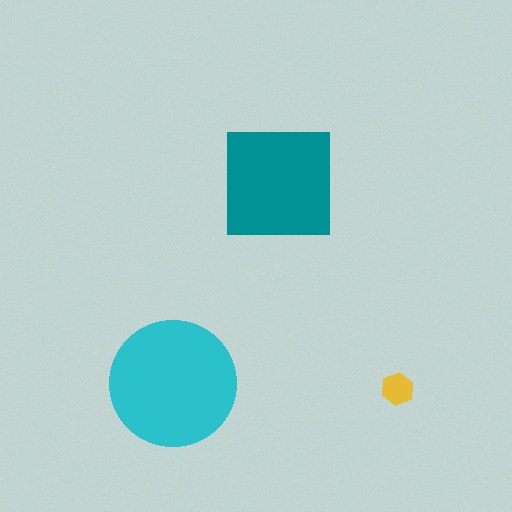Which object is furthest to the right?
The yellow hexagon is rightmost.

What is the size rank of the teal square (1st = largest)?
2nd.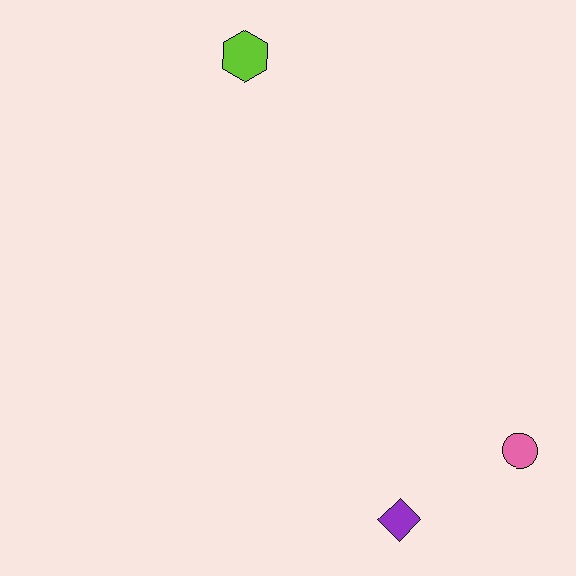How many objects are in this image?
There are 3 objects.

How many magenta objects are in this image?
There are no magenta objects.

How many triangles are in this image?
There are no triangles.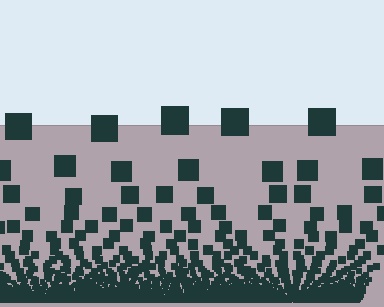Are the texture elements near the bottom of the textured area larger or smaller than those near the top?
Smaller. The gradient is inverted — elements near the bottom are smaller and denser.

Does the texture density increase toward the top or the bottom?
Density increases toward the bottom.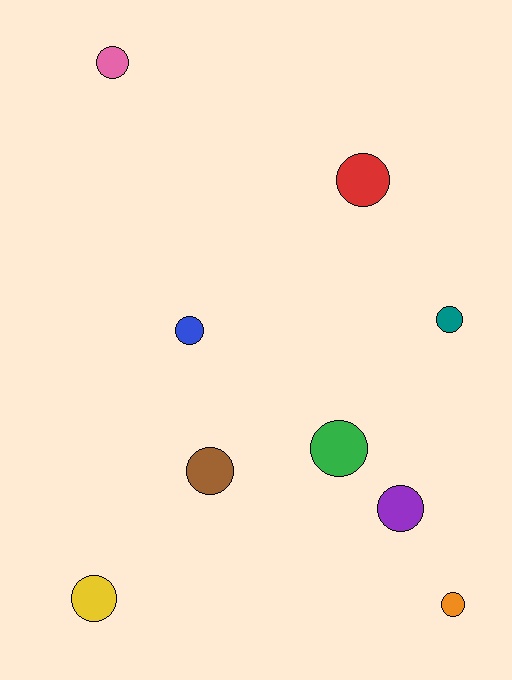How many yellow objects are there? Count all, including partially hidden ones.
There is 1 yellow object.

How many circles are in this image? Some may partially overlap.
There are 9 circles.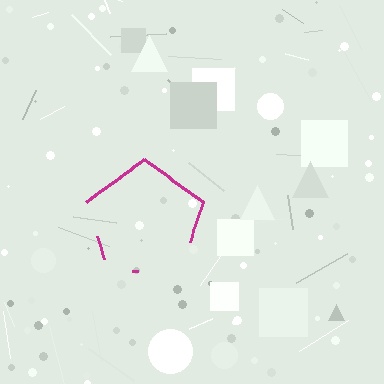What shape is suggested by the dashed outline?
The dashed outline suggests a pentagon.